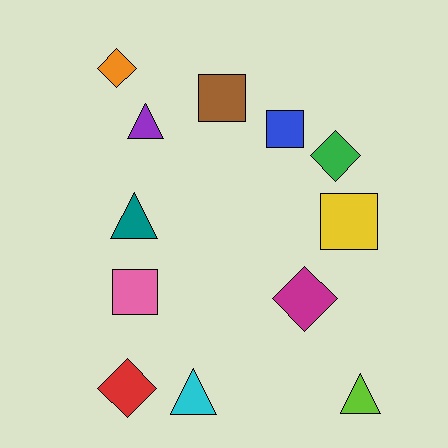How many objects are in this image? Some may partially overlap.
There are 12 objects.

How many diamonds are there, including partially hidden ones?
There are 4 diamonds.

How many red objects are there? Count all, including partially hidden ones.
There is 1 red object.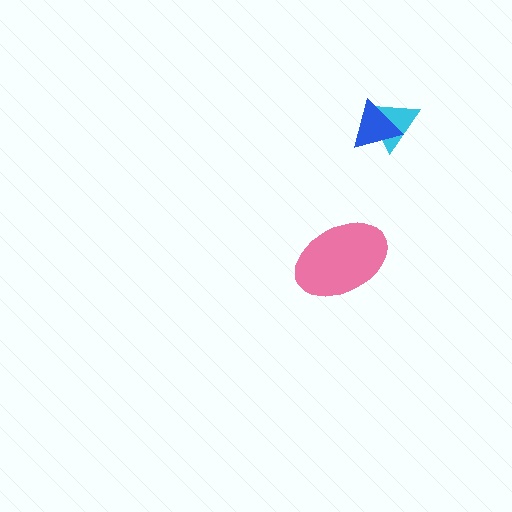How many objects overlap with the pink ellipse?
0 objects overlap with the pink ellipse.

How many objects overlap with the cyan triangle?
1 object overlaps with the cyan triangle.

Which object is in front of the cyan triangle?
The blue triangle is in front of the cyan triangle.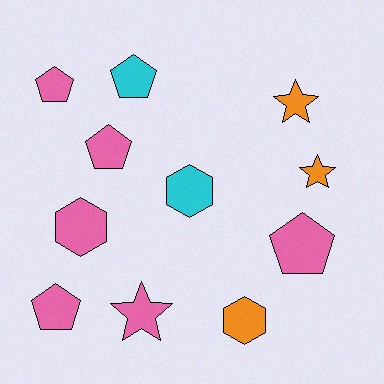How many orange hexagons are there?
There is 1 orange hexagon.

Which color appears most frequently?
Pink, with 6 objects.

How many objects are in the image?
There are 11 objects.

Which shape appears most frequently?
Pentagon, with 5 objects.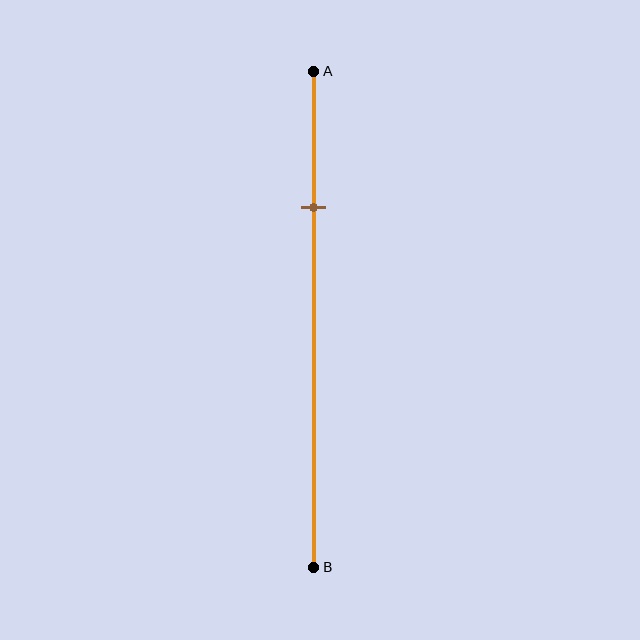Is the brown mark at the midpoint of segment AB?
No, the mark is at about 30% from A, not at the 50% midpoint.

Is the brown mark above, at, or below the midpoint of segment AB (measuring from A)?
The brown mark is above the midpoint of segment AB.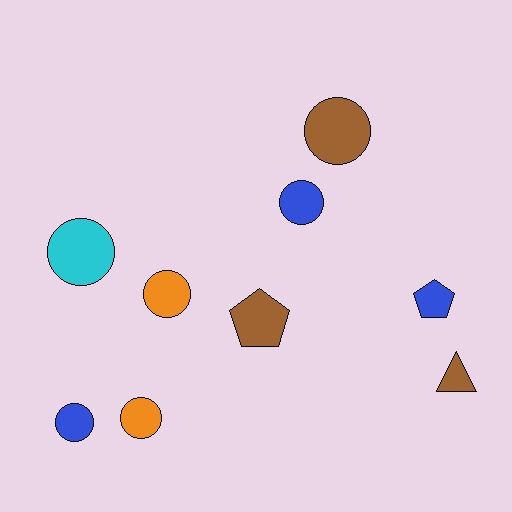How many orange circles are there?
There are 2 orange circles.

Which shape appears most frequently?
Circle, with 6 objects.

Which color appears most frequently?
Blue, with 3 objects.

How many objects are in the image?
There are 9 objects.